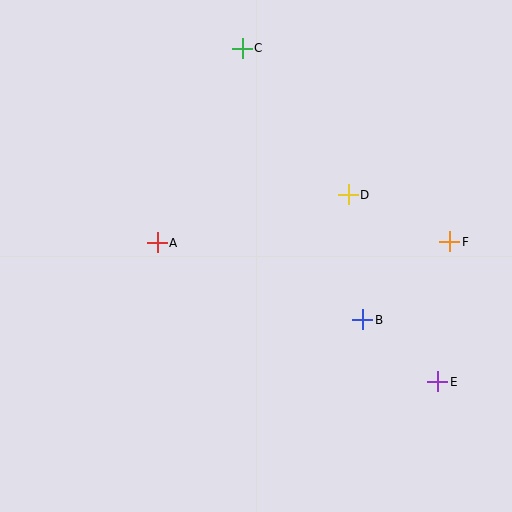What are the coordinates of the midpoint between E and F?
The midpoint between E and F is at (444, 312).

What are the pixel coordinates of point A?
Point A is at (157, 243).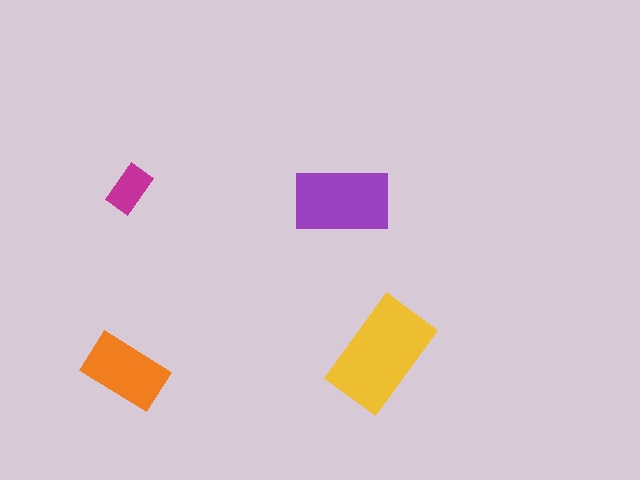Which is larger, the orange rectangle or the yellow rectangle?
The yellow one.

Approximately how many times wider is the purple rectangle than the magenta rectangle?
About 2 times wider.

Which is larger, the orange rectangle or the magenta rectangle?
The orange one.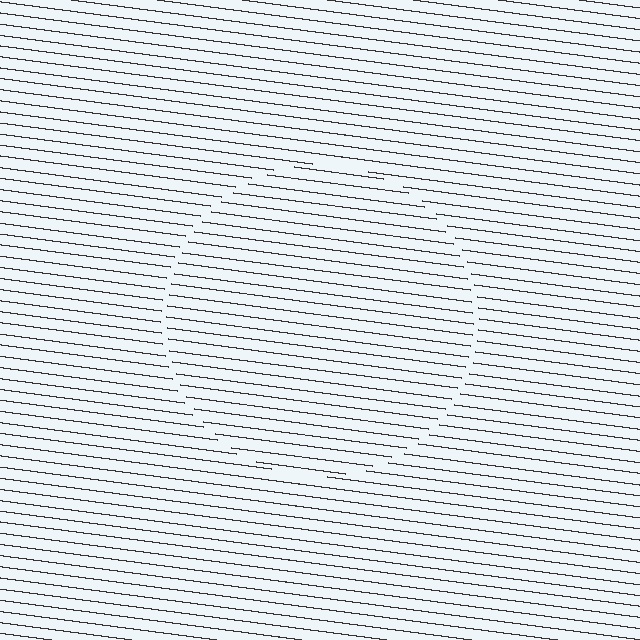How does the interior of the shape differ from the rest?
The interior of the shape contains the same grating, shifted by half a period — the contour is defined by the phase discontinuity where line-ends from the inner and outer gratings abut.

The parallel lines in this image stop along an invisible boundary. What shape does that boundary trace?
An illusory circle. The interior of the shape contains the same grating, shifted by half a period — the contour is defined by the phase discontinuity where line-ends from the inner and outer gratings abut.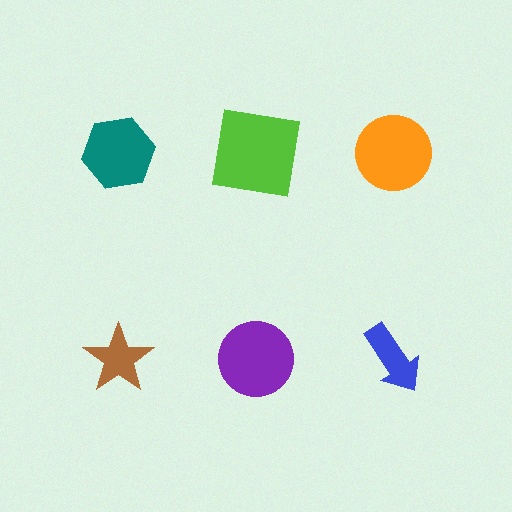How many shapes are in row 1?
3 shapes.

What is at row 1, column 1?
A teal hexagon.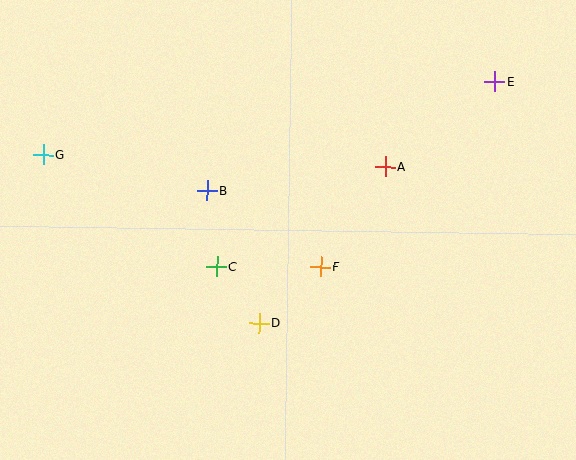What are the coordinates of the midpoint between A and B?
The midpoint between A and B is at (296, 179).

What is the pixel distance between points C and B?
The distance between C and B is 77 pixels.